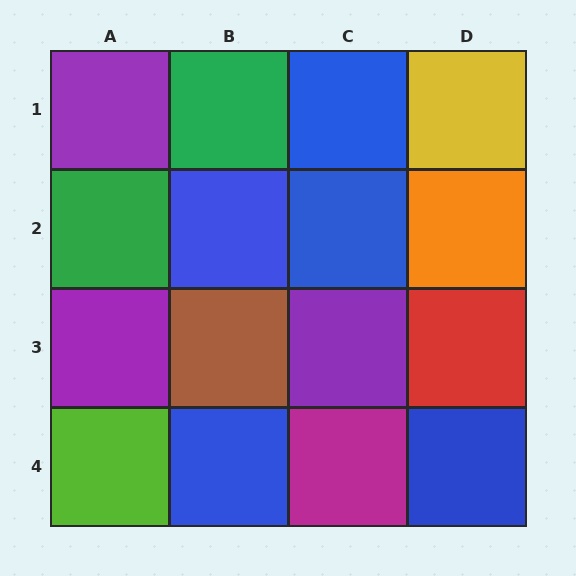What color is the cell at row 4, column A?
Lime.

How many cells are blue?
5 cells are blue.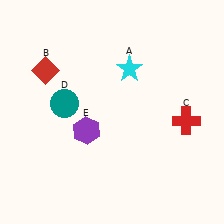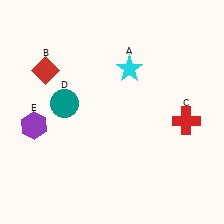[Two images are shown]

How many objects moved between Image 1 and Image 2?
1 object moved between the two images.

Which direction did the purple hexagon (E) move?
The purple hexagon (E) moved left.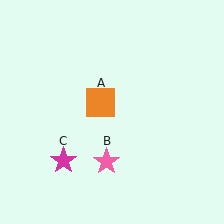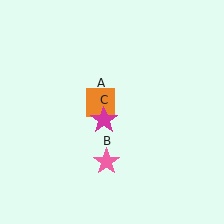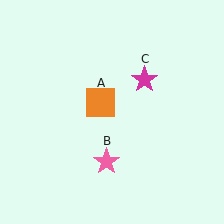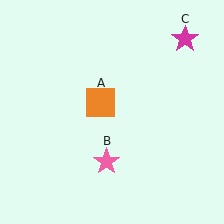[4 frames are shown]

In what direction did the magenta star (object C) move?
The magenta star (object C) moved up and to the right.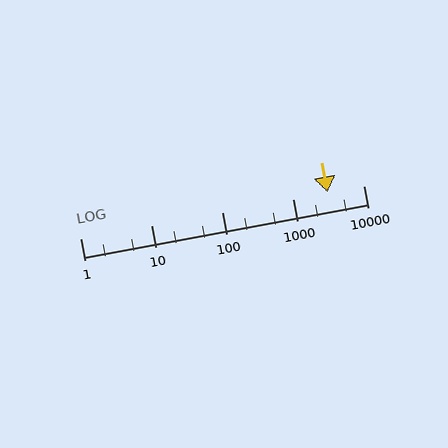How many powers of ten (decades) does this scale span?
The scale spans 4 decades, from 1 to 10000.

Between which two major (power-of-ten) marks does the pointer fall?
The pointer is between 1000 and 10000.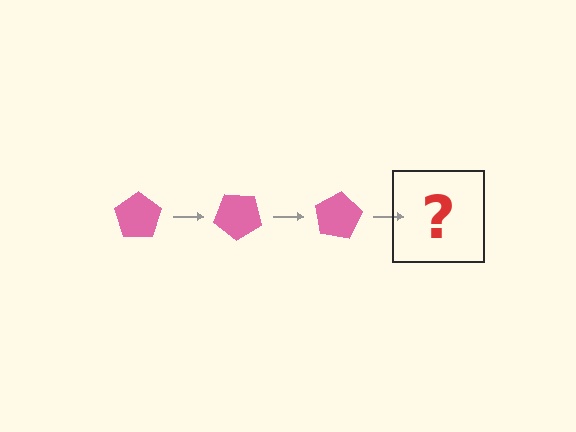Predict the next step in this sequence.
The next step is a pink pentagon rotated 120 degrees.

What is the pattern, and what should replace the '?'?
The pattern is that the pentagon rotates 40 degrees each step. The '?' should be a pink pentagon rotated 120 degrees.